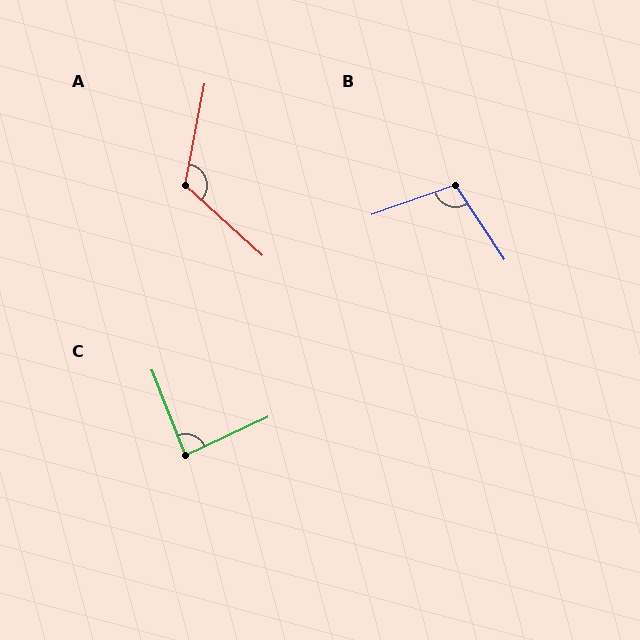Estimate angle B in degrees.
Approximately 104 degrees.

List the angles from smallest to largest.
C (86°), B (104°), A (121°).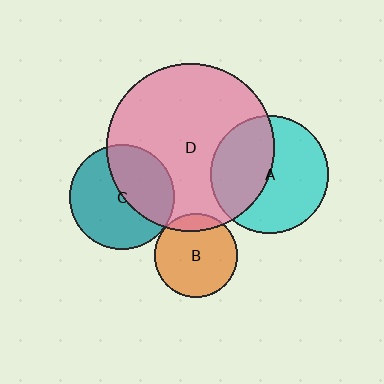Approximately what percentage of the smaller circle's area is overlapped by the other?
Approximately 5%.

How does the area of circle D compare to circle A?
Approximately 2.0 times.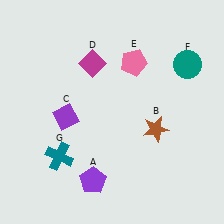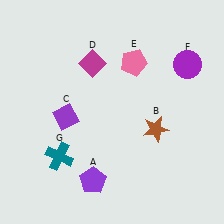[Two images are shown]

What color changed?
The circle (F) changed from teal in Image 1 to purple in Image 2.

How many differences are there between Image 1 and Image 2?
There is 1 difference between the two images.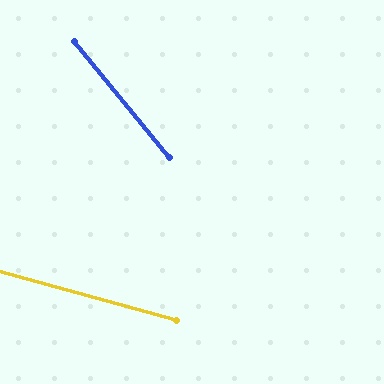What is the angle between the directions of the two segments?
Approximately 35 degrees.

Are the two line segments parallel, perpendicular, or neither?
Neither parallel nor perpendicular — they differ by about 35°.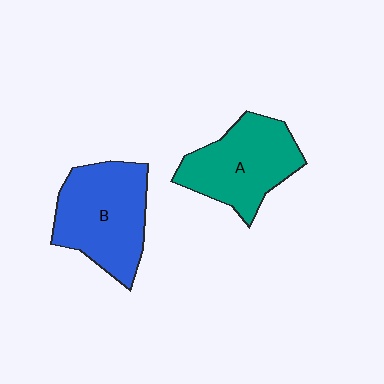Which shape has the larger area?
Shape B (blue).